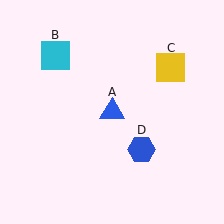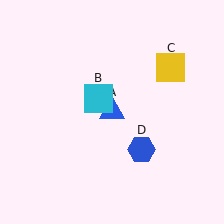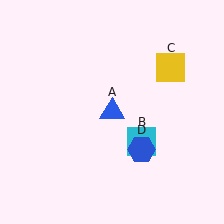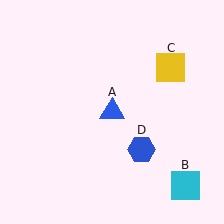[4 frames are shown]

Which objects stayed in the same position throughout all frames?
Blue triangle (object A) and yellow square (object C) and blue hexagon (object D) remained stationary.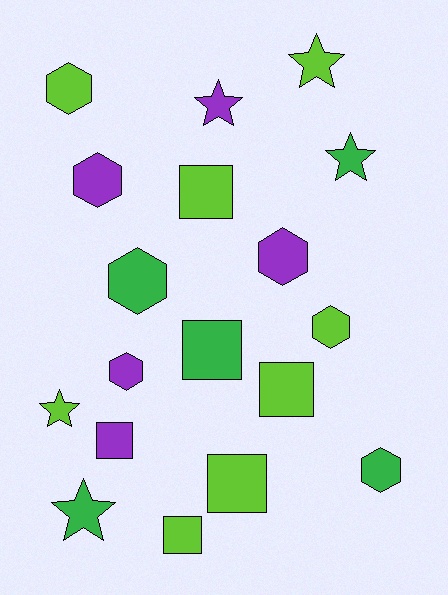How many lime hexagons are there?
There are 2 lime hexagons.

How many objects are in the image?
There are 18 objects.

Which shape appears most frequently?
Hexagon, with 7 objects.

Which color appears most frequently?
Lime, with 8 objects.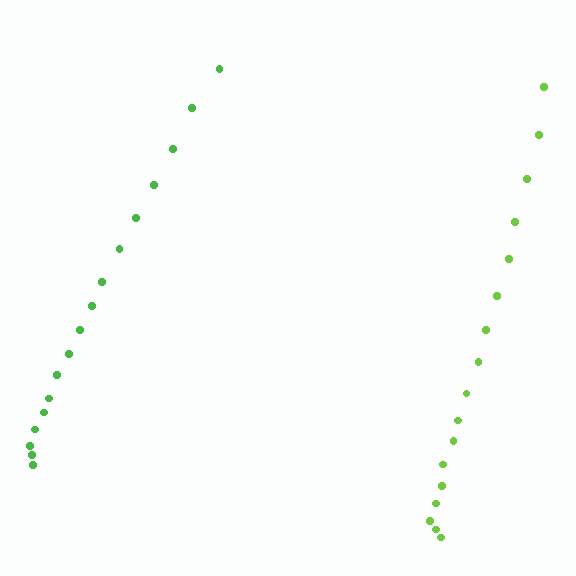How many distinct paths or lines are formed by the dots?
There are 2 distinct paths.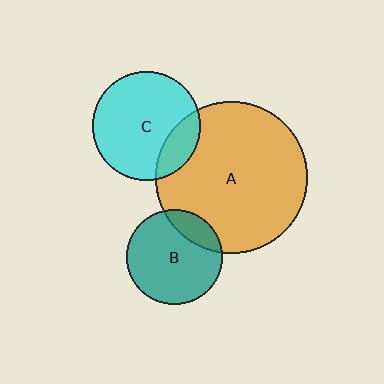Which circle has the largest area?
Circle A (orange).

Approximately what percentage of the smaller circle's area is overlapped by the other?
Approximately 20%.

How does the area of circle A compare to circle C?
Approximately 2.0 times.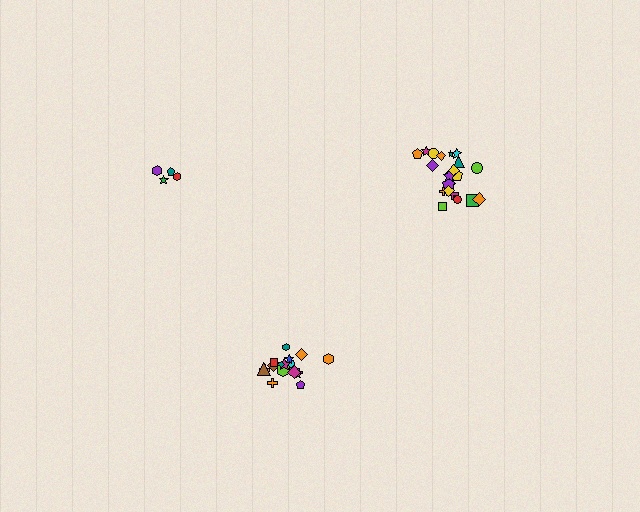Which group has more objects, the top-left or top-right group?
The top-right group.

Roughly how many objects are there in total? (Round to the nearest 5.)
Roughly 45 objects in total.